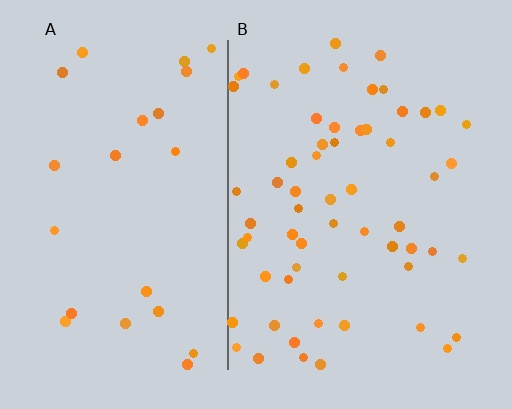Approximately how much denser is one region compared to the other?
Approximately 2.5× — region B over region A.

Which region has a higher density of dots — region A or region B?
B (the right).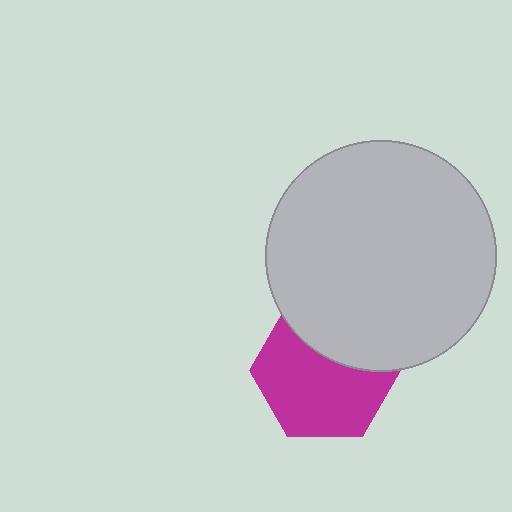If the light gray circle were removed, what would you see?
You would see the complete magenta hexagon.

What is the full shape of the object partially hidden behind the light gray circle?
The partially hidden object is a magenta hexagon.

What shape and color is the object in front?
The object in front is a light gray circle.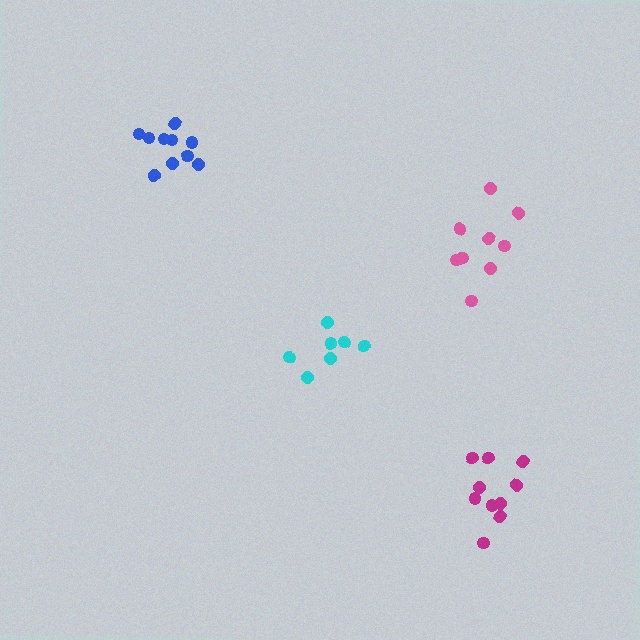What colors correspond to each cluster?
The clusters are colored: blue, pink, cyan, magenta.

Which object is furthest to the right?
The magenta cluster is rightmost.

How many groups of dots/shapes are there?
There are 4 groups.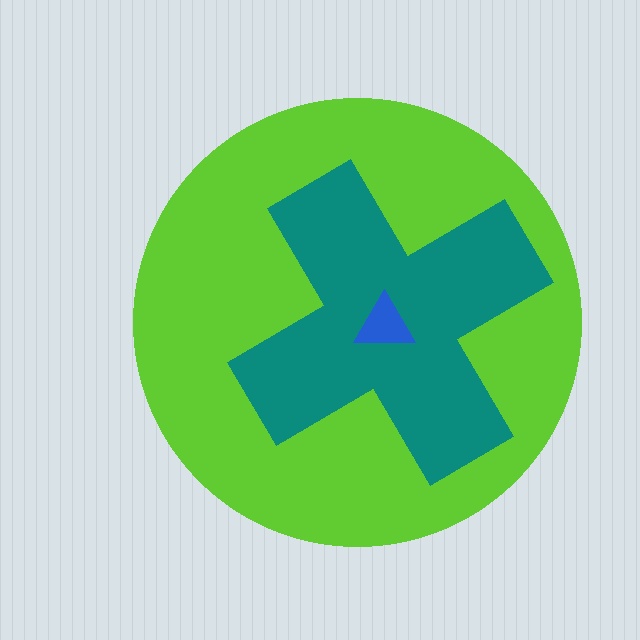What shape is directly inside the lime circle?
The teal cross.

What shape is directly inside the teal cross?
The blue triangle.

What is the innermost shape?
The blue triangle.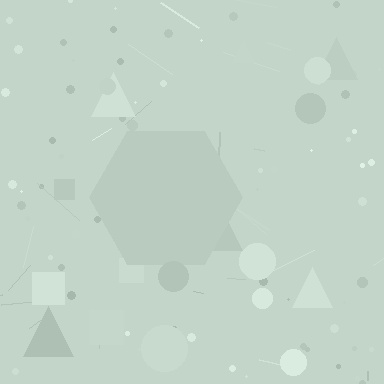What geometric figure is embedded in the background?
A hexagon is embedded in the background.